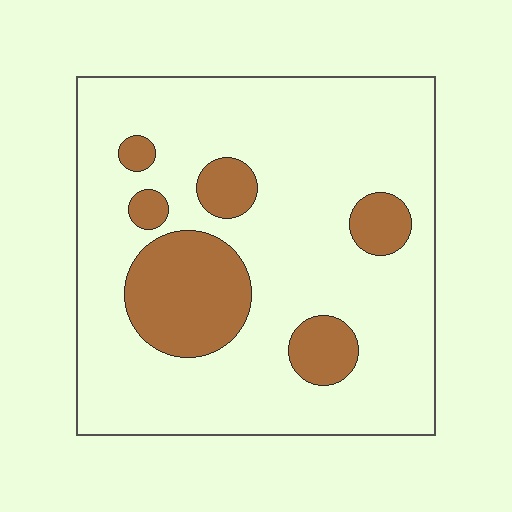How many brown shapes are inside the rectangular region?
6.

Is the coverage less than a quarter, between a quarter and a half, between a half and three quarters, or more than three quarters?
Less than a quarter.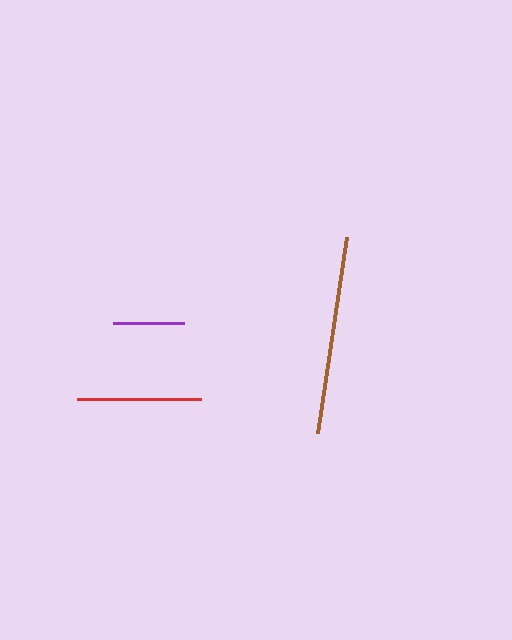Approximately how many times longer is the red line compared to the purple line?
The red line is approximately 1.8 times the length of the purple line.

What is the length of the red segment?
The red segment is approximately 124 pixels long.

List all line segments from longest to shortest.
From longest to shortest: brown, red, purple.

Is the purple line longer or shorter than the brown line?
The brown line is longer than the purple line.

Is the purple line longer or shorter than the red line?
The red line is longer than the purple line.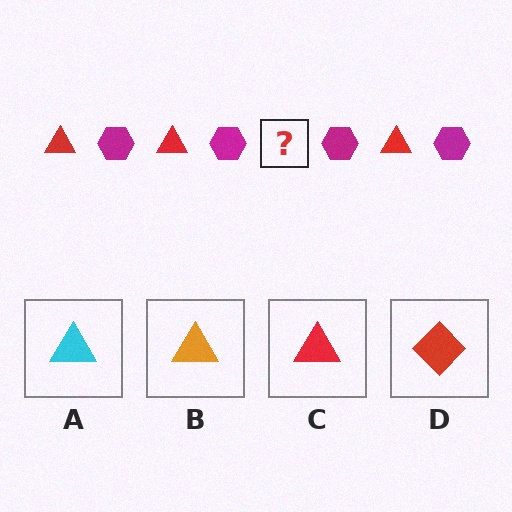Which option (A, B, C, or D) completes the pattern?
C.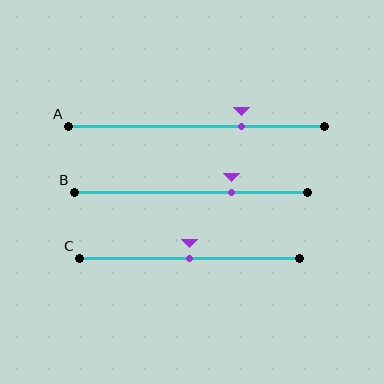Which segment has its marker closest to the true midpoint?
Segment C has its marker closest to the true midpoint.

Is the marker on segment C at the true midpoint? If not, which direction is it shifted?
Yes, the marker on segment C is at the true midpoint.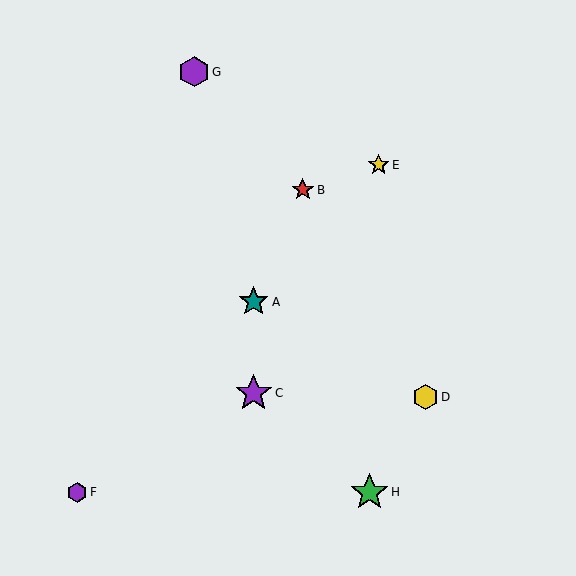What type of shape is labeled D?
Shape D is a yellow hexagon.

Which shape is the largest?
The green star (labeled H) is the largest.